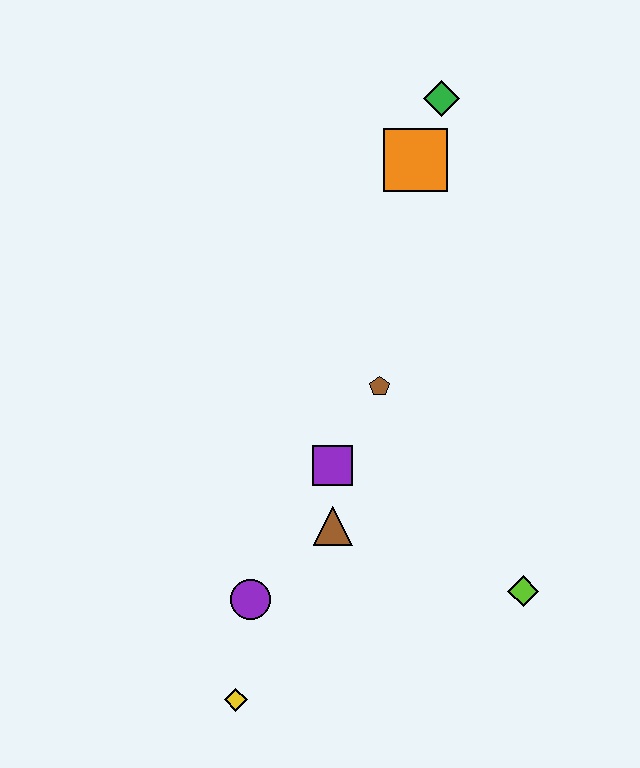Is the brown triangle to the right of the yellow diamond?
Yes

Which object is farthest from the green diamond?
The yellow diamond is farthest from the green diamond.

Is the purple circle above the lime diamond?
No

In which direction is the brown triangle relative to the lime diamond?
The brown triangle is to the left of the lime diamond.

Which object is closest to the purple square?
The brown triangle is closest to the purple square.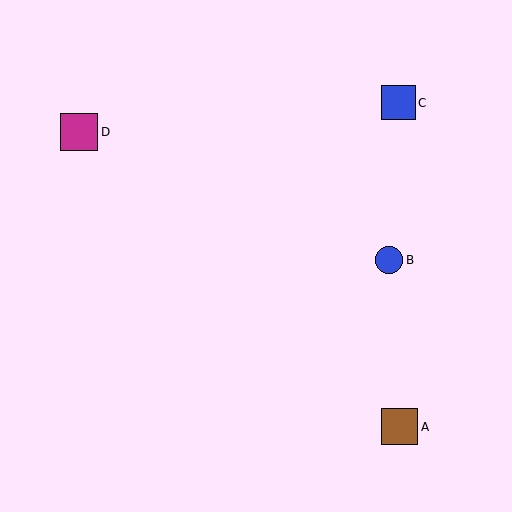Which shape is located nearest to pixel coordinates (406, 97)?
The blue square (labeled C) at (398, 103) is nearest to that location.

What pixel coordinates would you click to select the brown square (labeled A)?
Click at (400, 427) to select the brown square A.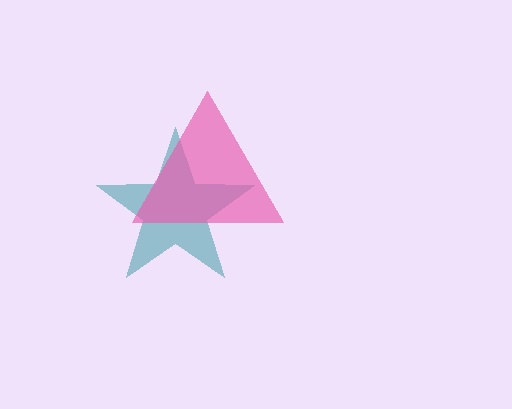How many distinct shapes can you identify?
There are 2 distinct shapes: a teal star, a pink triangle.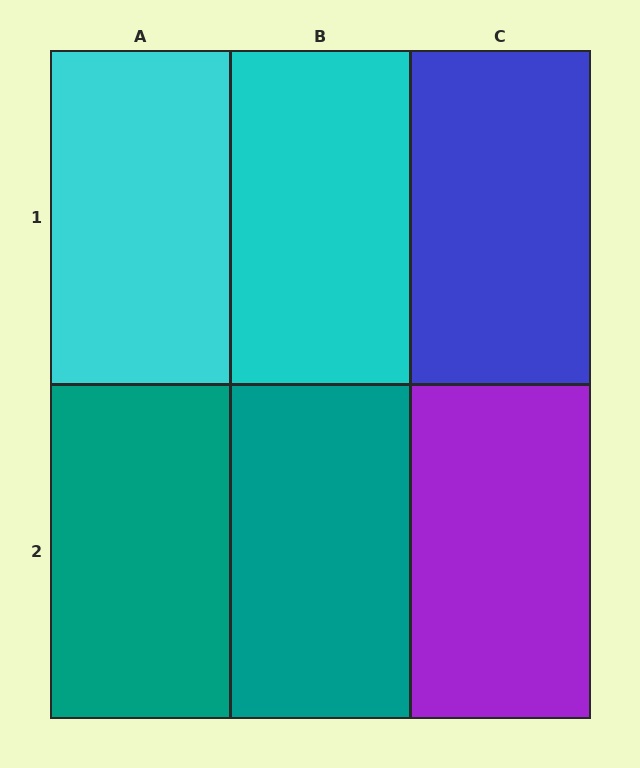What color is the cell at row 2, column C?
Purple.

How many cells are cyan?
2 cells are cyan.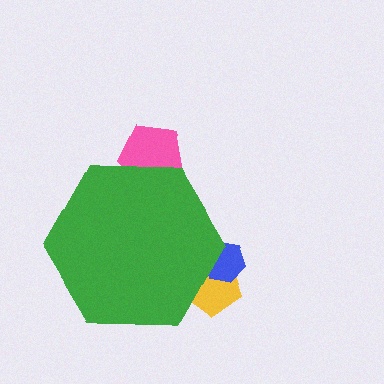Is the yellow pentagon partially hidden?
Yes, the yellow pentagon is partially hidden behind the green hexagon.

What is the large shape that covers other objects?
A green hexagon.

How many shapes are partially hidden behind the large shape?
3 shapes are partially hidden.